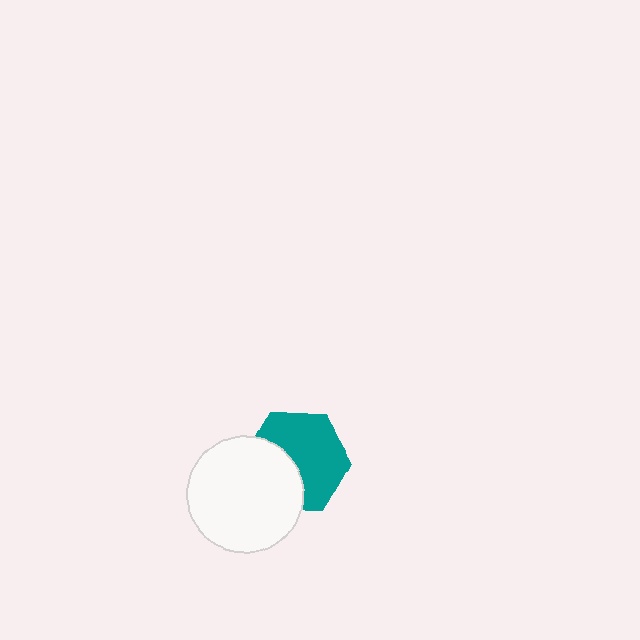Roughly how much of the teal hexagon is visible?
About half of it is visible (roughly 61%).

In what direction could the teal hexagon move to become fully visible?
The teal hexagon could move toward the upper-right. That would shift it out from behind the white circle entirely.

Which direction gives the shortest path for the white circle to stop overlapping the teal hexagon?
Moving toward the lower-left gives the shortest separation.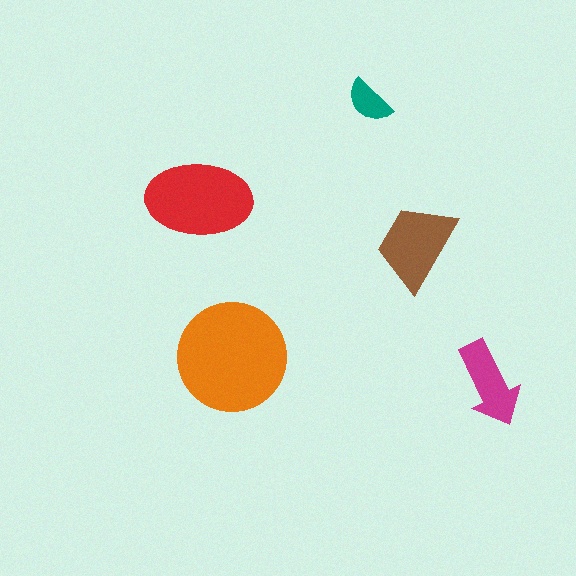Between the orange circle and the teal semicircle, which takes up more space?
The orange circle.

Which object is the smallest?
The teal semicircle.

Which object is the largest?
The orange circle.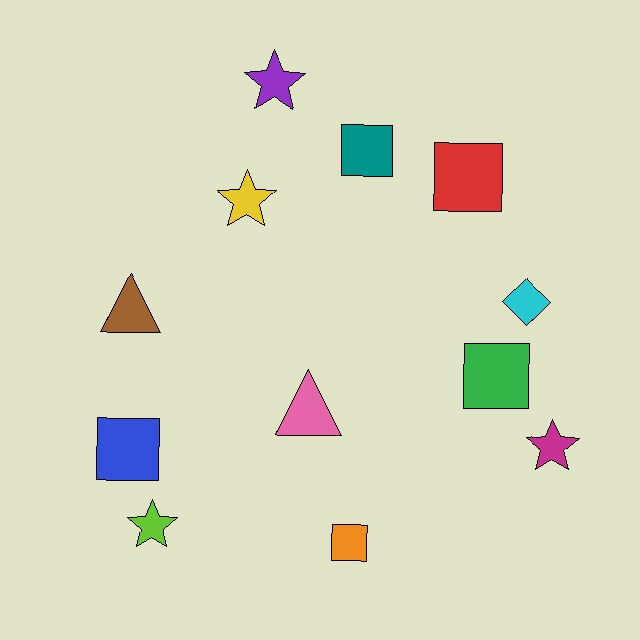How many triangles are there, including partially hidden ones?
There are 2 triangles.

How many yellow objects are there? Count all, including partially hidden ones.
There is 1 yellow object.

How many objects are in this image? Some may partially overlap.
There are 12 objects.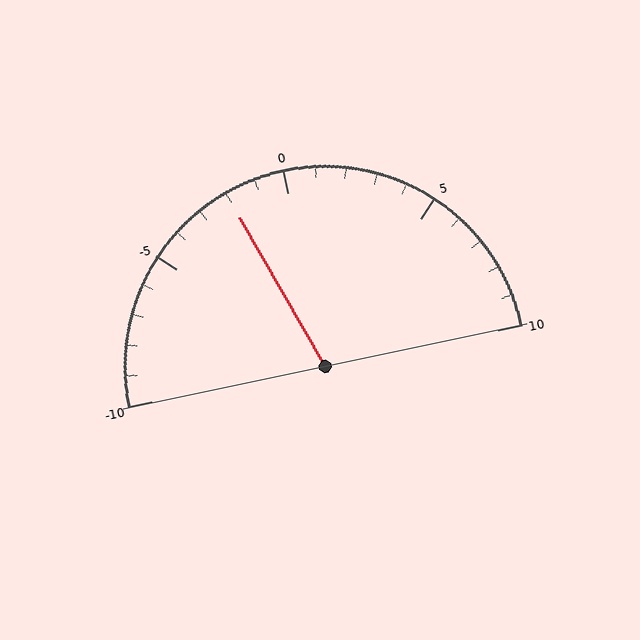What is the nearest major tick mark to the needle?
The nearest major tick mark is 0.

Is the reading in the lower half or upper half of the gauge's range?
The reading is in the lower half of the range (-10 to 10).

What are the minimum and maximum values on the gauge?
The gauge ranges from -10 to 10.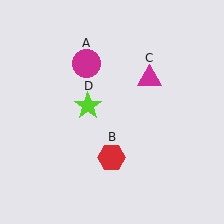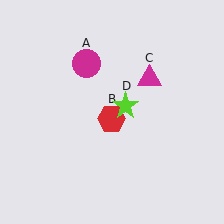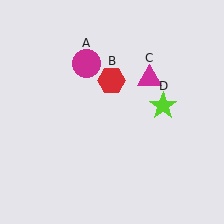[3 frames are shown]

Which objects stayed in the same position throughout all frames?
Magenta circle (object A) and magenta triangle (object C) remained stationary.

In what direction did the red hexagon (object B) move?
The red hexagon (object B) moved up.